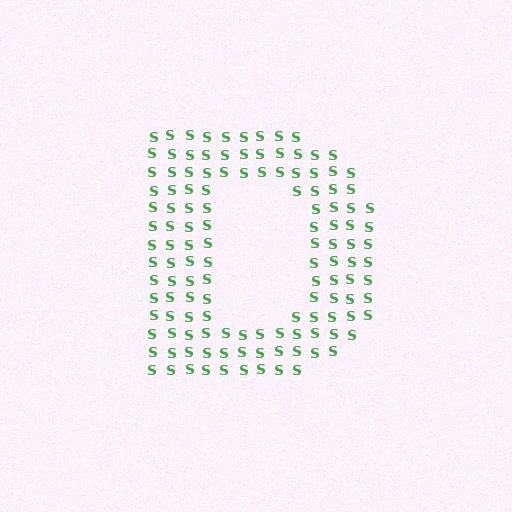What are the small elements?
The small elements are letter S's.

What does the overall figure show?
The overall figure shows the letter D.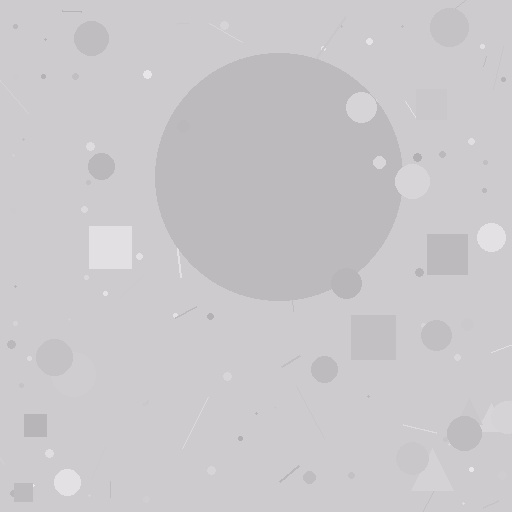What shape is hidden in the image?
A circle is hidden in the image.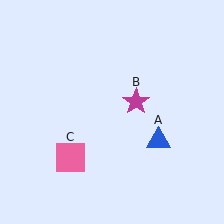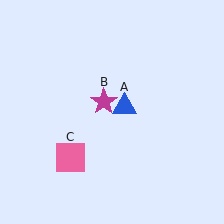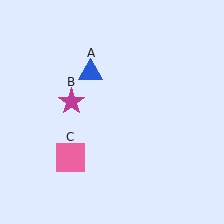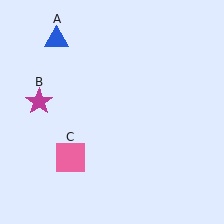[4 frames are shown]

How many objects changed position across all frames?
2 objects changed position: blue triangle (object A), magenta star (object B).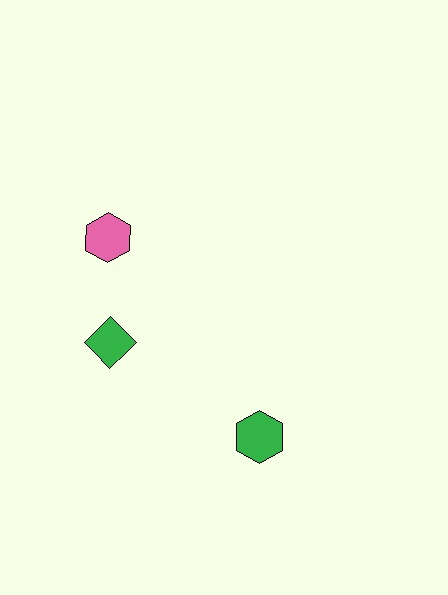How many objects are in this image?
There are 3 objects.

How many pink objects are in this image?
There is 1 pink object.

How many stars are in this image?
There are no stars.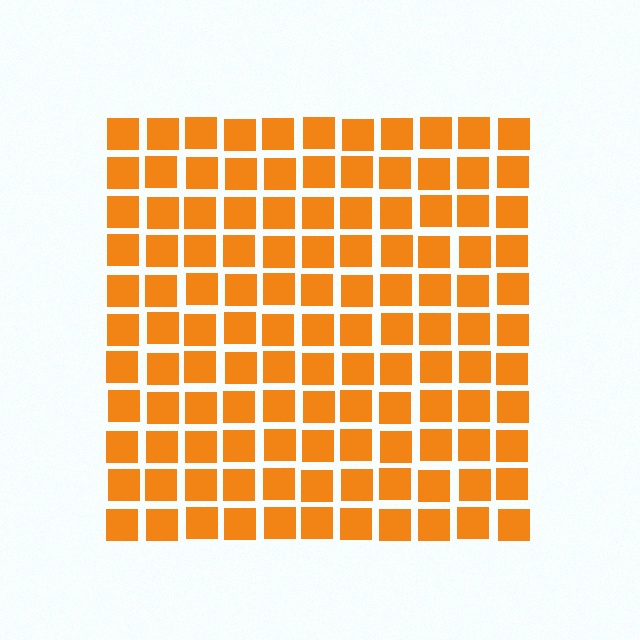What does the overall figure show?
The overall figure shows a square.